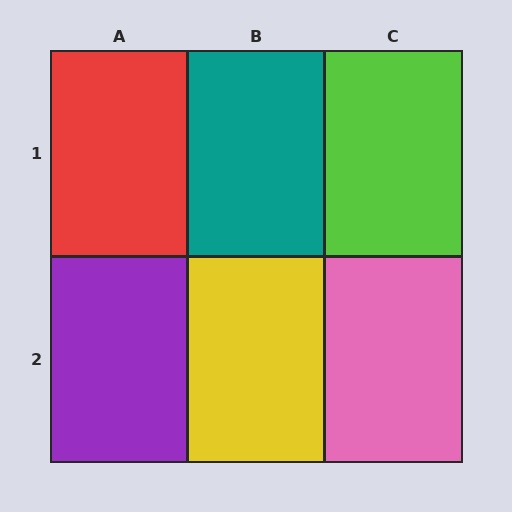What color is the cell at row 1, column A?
Red.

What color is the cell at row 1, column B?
Teal.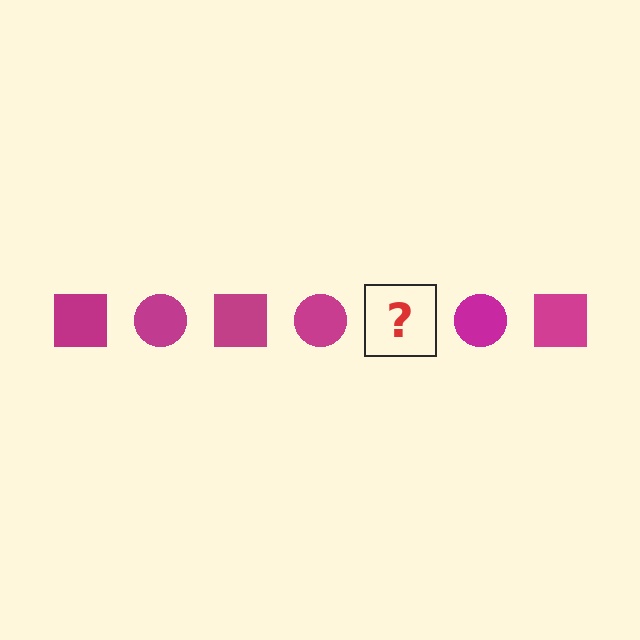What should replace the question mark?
The question mark should be replaced with a magenta square.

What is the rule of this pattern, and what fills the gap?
The rule is that the pattern cycles through square, circle shapes in magenta. The gap should be filled with a magenta square.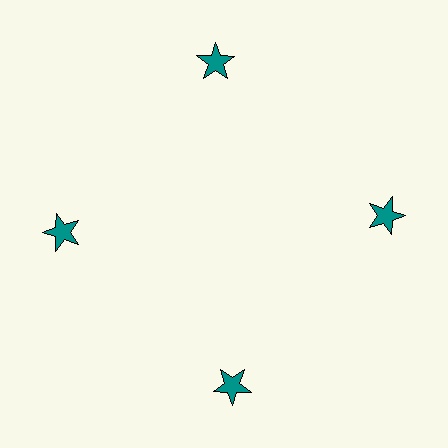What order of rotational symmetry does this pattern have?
This pattern has 4-fold rotational symmetry.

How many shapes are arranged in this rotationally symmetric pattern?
There are 4 shapes, arranged in 4 groups of 1.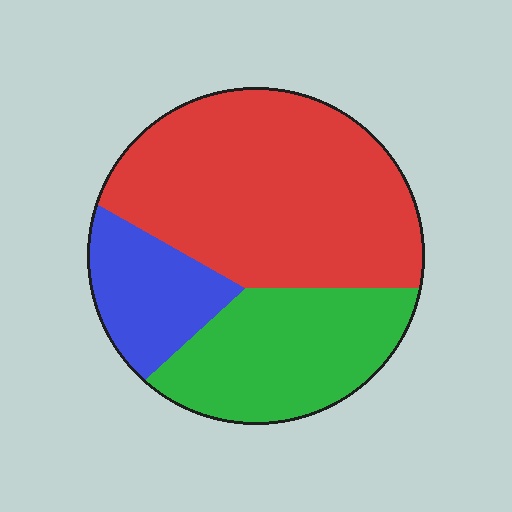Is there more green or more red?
Red.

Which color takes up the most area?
Red, at roughly 55%.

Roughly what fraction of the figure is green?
Green takes up between a quarter and a half of the figure.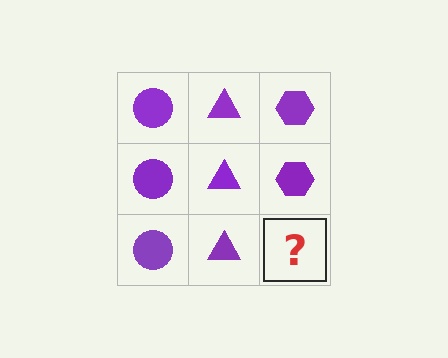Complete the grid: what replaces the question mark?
The question mark should be replaced with a purple hexagon.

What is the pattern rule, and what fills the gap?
The rule is that each column has a consistent shape. The gap should be filled with a purple hexagon.